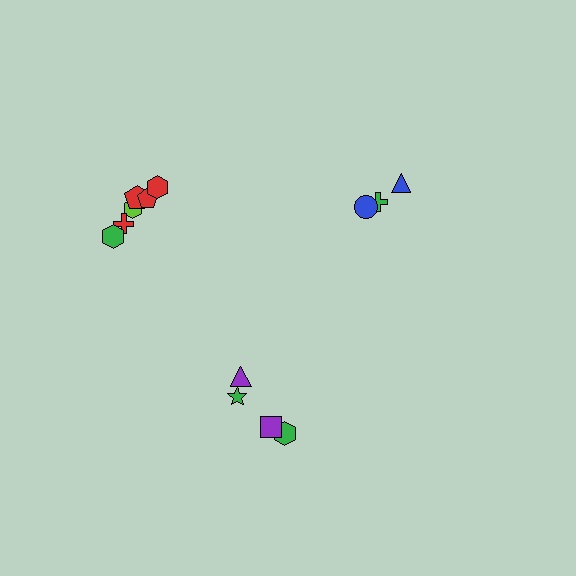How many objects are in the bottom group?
There are 4 objects.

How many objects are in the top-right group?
There are 3 objects.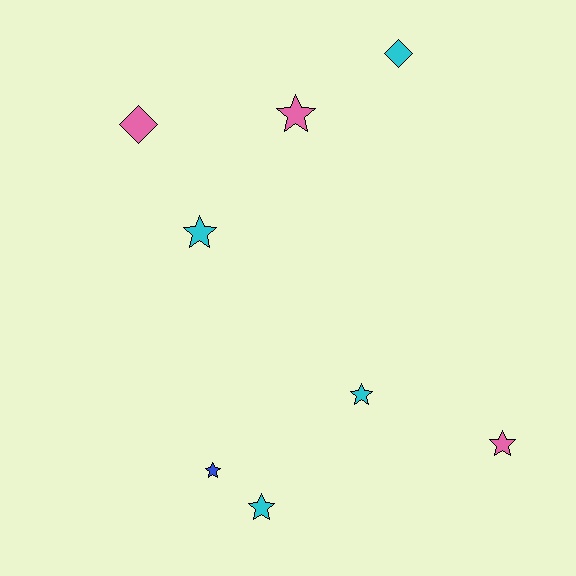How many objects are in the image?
There are 8 objects.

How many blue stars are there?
There is 1 blue star.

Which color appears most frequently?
Cyan, with 4 objects.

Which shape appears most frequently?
Star, with 6 objects.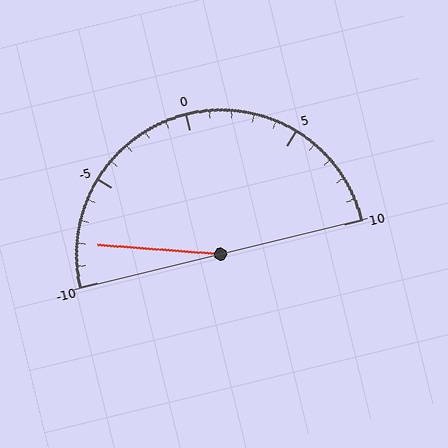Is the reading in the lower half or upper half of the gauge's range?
The reading is in the lower half of the range (-10 to 10).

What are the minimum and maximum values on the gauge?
The gauge ranges from -10 to 10.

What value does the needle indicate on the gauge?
The needle indicates approximately -8.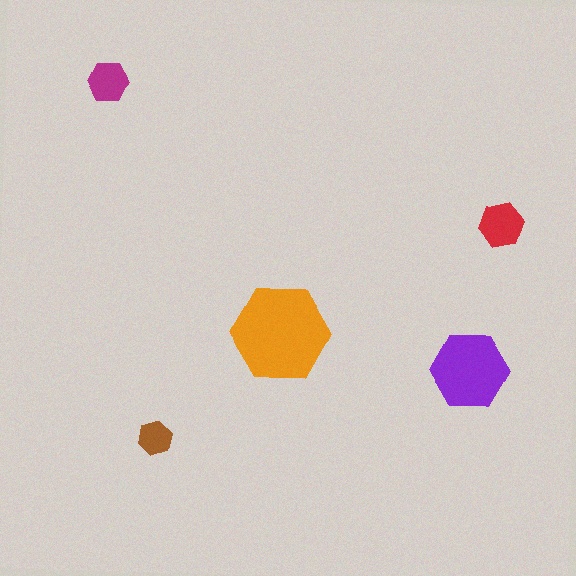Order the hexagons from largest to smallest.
the orange one, the purple one, the red one, the magenta one, the brown one.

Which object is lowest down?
The brown hexagon is bottommost.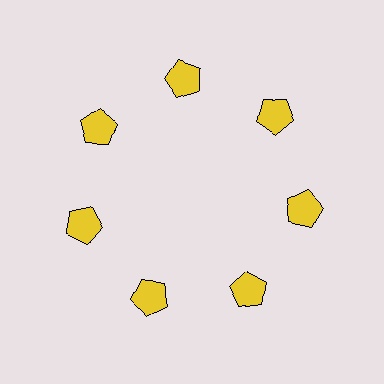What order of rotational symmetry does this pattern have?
This pattern has 7-fold rotational symmetry.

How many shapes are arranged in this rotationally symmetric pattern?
There are 7 shapes, arranged in 7 groups of 1.